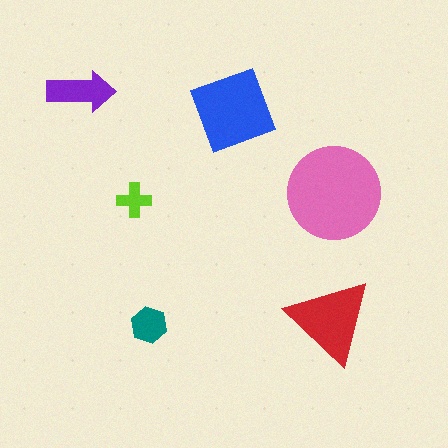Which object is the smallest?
The lime cross.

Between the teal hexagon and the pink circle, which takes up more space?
The pink circle.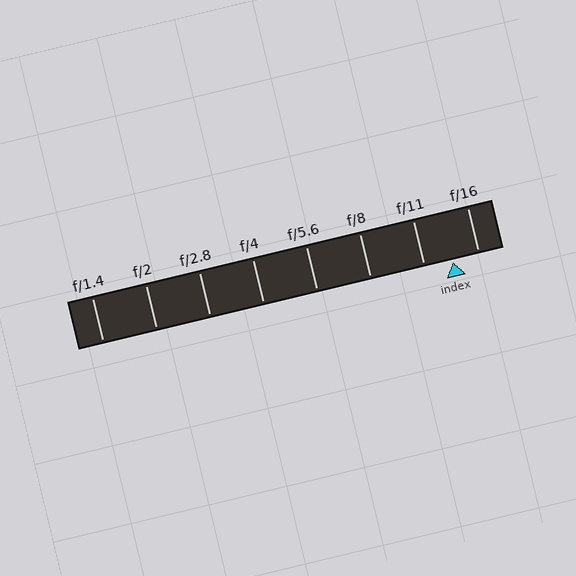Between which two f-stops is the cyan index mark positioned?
The index mark is between f/11 and f/16.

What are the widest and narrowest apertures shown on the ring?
The widest aperture shown is f/1.4 and the narrowest is f/16.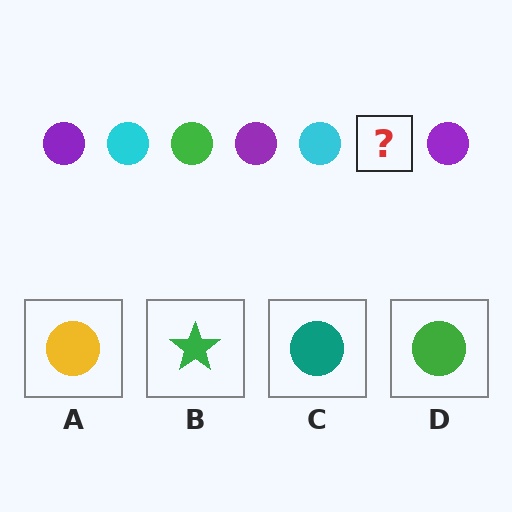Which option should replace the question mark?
Option D.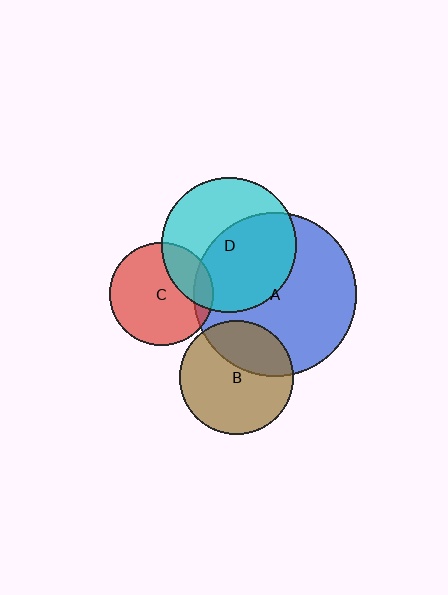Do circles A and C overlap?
Yes.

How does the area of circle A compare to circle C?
Approximately 2.5 times.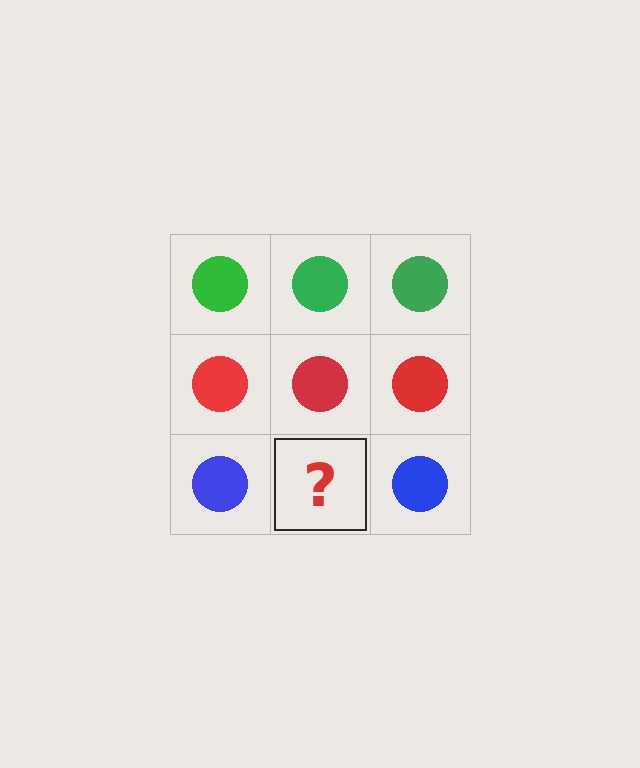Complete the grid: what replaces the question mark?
The question mark should be replaced with a blue circle.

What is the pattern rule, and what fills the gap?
The rule is that each row has a consistent color. The gap should be filled with a blue circle.